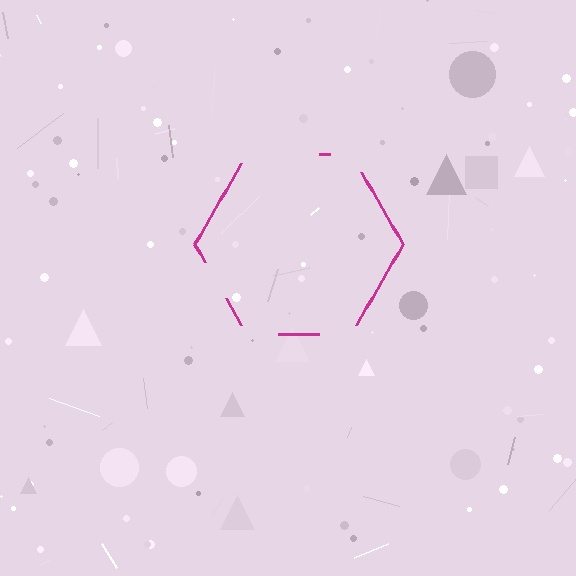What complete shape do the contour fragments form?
The contour fragments form a hexagon.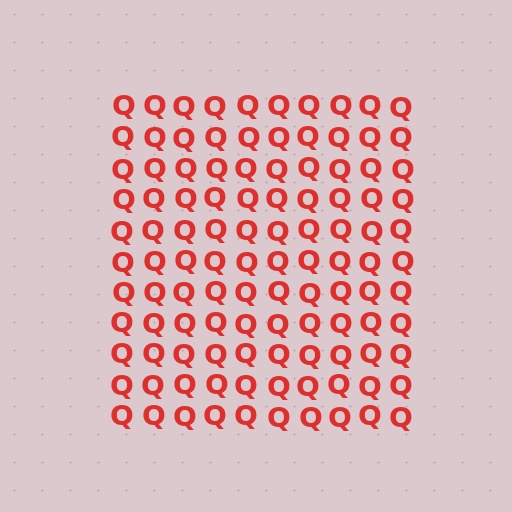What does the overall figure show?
The overall figure shows a square.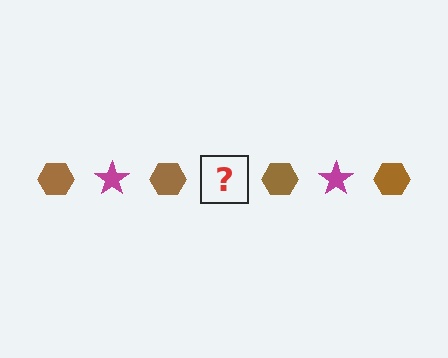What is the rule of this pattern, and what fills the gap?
The rule is that the pattern alternates between brown hexagon and magenta star. The gap should be filled with a magenta star.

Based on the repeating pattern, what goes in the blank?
The blank should be a magenta star.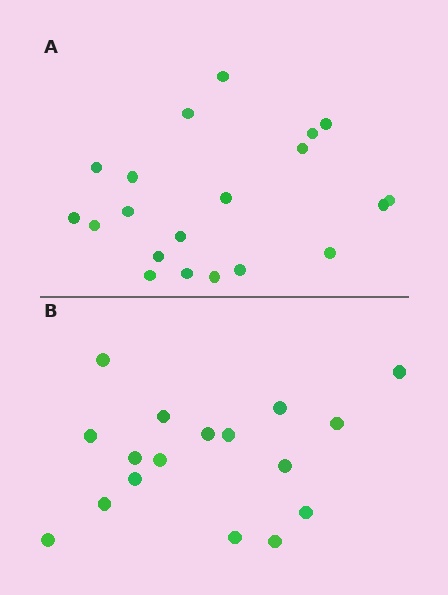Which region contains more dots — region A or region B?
Region A (the top region) has more dots.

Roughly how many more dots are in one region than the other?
Region A has just a few more — roughly 2 or 3 more dots than region B.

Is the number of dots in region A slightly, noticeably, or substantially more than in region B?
Region A has only slightly more — the two regions are fairly close. The ratio is roughly 1.2 to 1.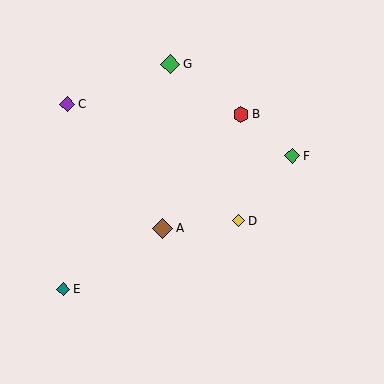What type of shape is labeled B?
Shape B is a red hexagon.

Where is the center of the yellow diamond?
The center of the yellow diamond is at (239, 221).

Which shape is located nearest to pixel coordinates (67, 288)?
The teal diamond (labeled E) at (63, 289) is nearest to that location.